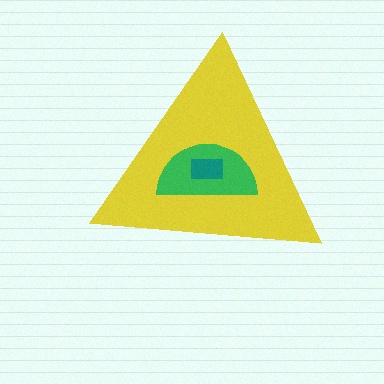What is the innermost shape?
The teal rectangle.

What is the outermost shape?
The yellow triangle.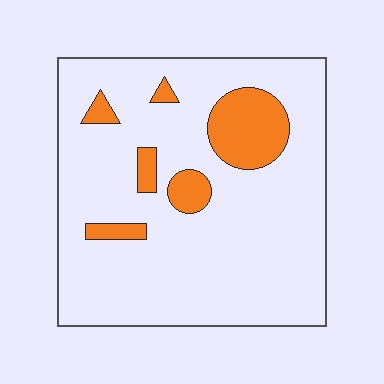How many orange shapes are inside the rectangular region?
6.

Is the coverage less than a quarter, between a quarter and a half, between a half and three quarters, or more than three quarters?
Less than a quarter.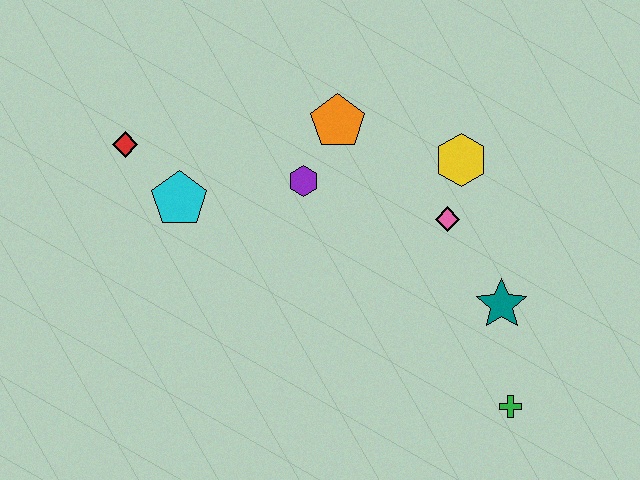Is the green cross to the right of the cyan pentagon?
Yes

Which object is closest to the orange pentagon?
The purple hexagon is closest to the orange pentagon.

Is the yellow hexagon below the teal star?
No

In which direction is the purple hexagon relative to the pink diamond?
The purple hexagon is to the left of the pink diamond.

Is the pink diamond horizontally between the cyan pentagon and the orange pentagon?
No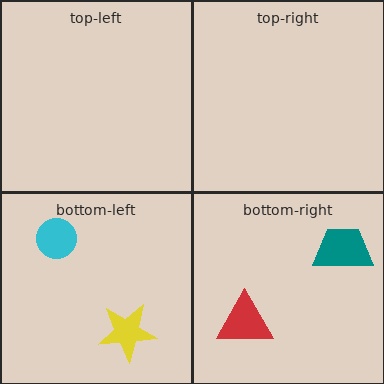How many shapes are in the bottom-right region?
2.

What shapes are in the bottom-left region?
The cyan circle, the yellow star.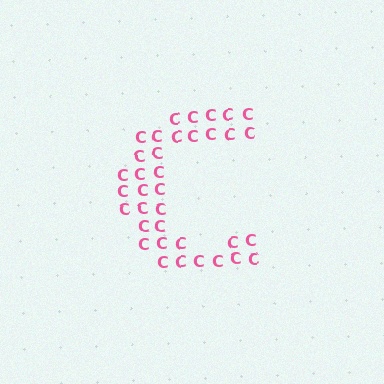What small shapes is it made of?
It is made of small letter C's.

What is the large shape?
The large shape is the letter C.